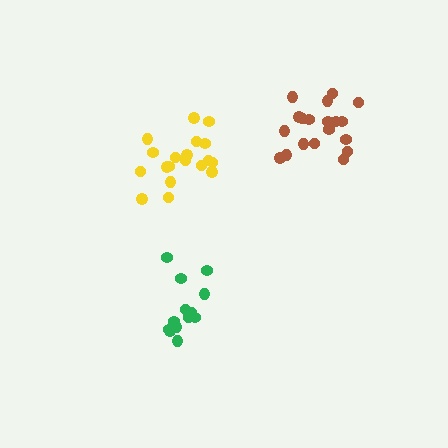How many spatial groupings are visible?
There are 3 spatial groupings.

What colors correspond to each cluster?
The clusters are colored: yellow, green, brown.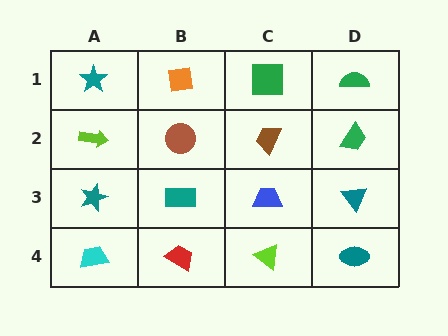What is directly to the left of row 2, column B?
A lime arrow.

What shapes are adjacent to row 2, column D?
A green semicircle (row 1, column D), a teal triangle (row 3, column D), a brown trapezoid (row 2, column C).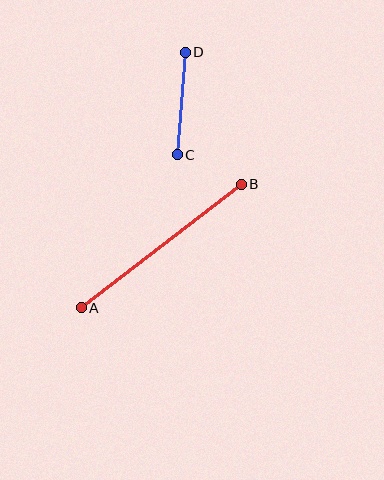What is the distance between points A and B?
The distance is approximately 202 pixels.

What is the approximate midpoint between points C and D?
The midpoint is at approximately (181, 104) pixels.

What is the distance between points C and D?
The distance is approximately 103 pixels.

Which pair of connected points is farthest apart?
Points A and B are farthest apart.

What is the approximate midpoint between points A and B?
The midpoint is at approximately (161, 246) pixels.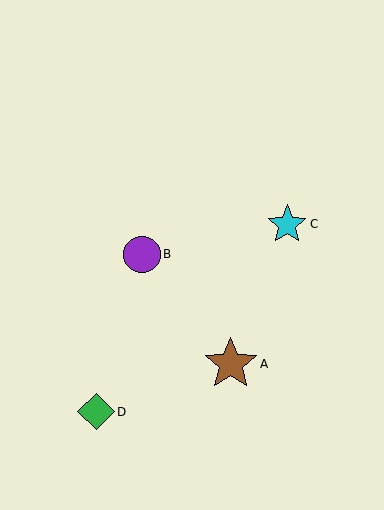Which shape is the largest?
The brown star (labeled A) is the largest.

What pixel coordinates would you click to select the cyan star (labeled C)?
Click at (287, 224) to select the cyan star C.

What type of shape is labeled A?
Shape A is a brown star.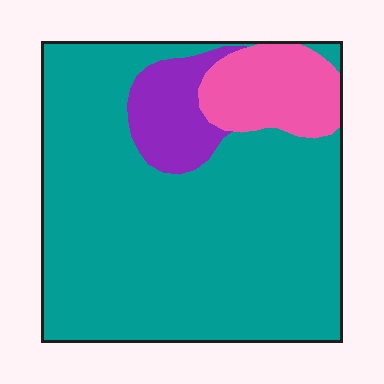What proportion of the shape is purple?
Purple takes up about one tenth (1/10) of the shape.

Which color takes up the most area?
Teal, at roughly 80%.